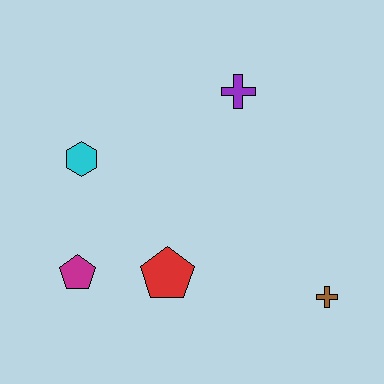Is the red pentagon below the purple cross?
Yes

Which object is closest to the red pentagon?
The magenta pentagon is closest to the red pentagon.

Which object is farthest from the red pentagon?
The purple cross is farthest from the red pentagon.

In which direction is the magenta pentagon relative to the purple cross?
The magenta pentagon is below the purple cross.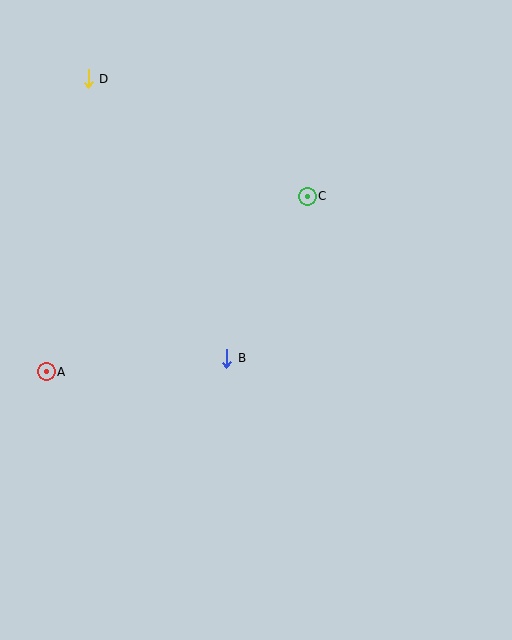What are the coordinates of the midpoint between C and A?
The midpoint between C and A is at (177, 284).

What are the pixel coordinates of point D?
Point D is at (88, 79).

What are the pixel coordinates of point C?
Point C is at (307, 196).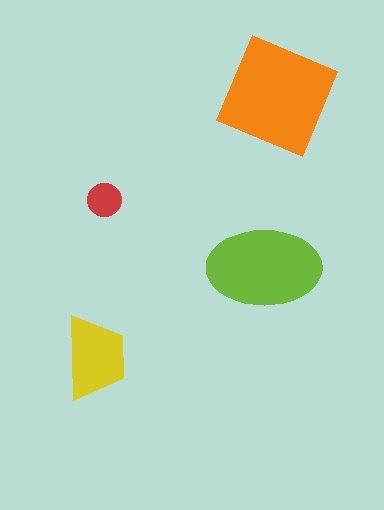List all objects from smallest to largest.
The red circle, the yellow trapezoid, the lime ellipse, the orange square.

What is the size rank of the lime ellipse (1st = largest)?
2nd.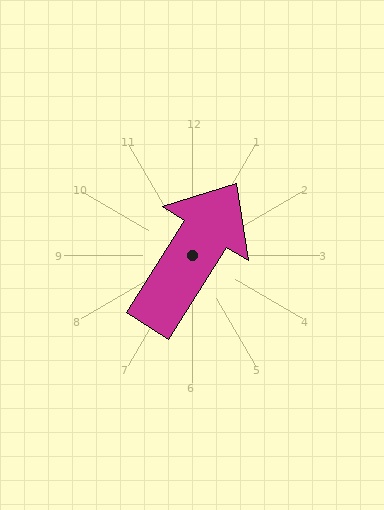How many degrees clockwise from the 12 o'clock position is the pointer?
Approximately 32 degrees.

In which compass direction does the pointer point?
Northeast.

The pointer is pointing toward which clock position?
Roughly 1 o'clock.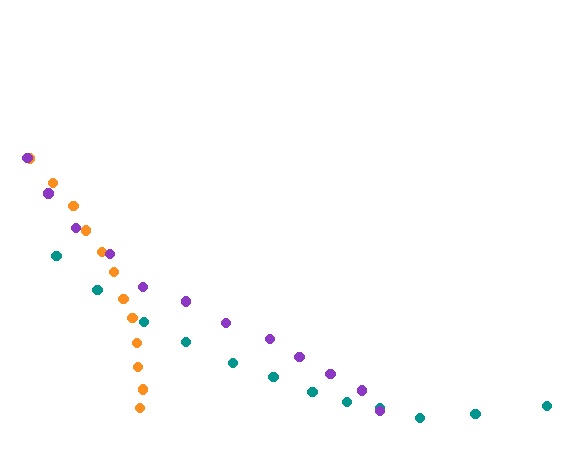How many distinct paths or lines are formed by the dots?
There are 3 distinct paths.